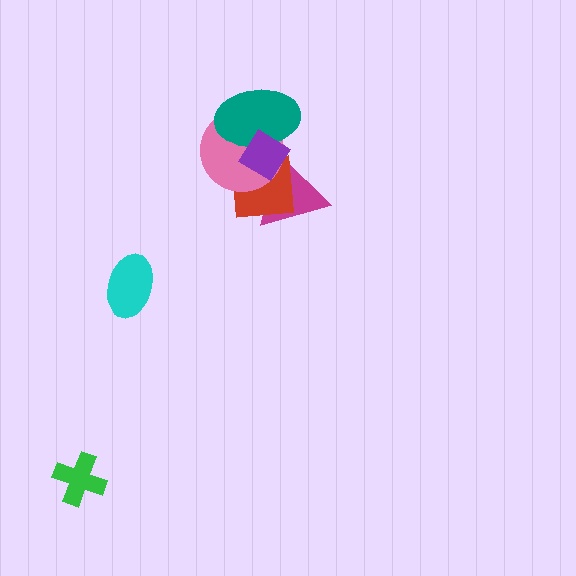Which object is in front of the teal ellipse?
The purple diamond is in front of the teal ellipse.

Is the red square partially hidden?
Yes, it is partially covered by another shape.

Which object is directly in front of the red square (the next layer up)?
The pink circle is directly in front of the red square.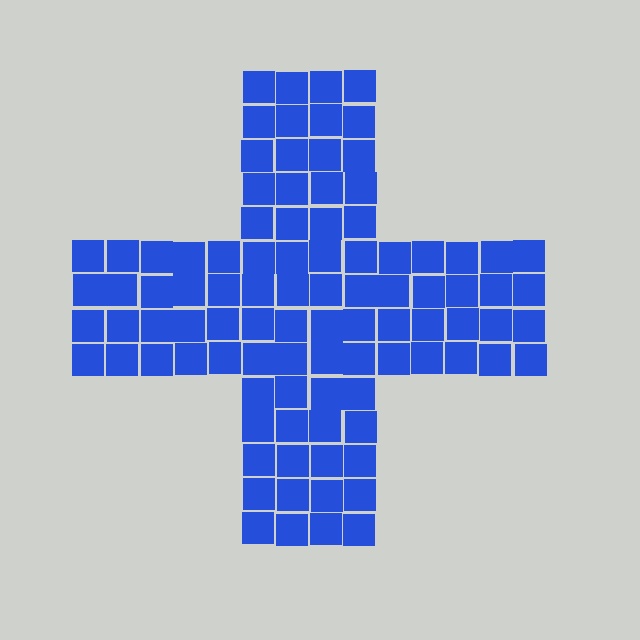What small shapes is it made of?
It is made of small squares.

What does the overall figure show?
The overall figure shows a cross.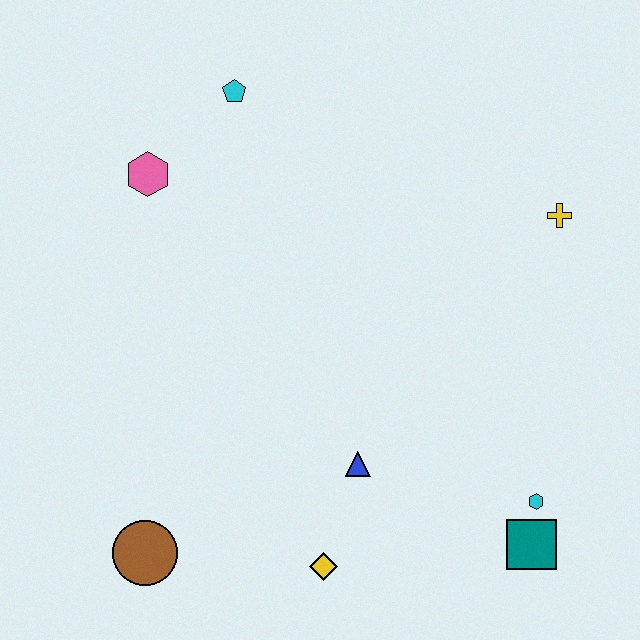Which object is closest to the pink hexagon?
The cyan pentagon is closest to the pink hexagon.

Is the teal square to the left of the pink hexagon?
No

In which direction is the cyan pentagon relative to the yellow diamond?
The cyan pentagon is above the yellow diamond.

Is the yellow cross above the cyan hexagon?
Yes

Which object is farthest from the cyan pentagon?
The teal square is farthest from the cyan pentagon.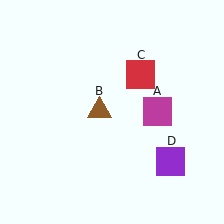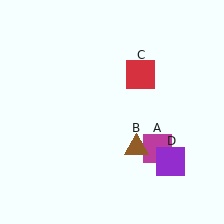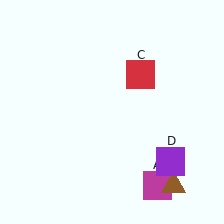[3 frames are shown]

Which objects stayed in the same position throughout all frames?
Red square (object C) and purple square (object D) remained stationary.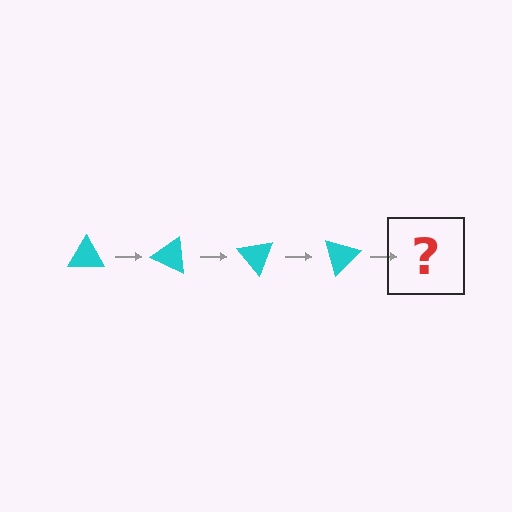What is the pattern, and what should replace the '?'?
The pattern is that the triangle rotates 25 degrees each step. The '?' should be a cyan triangle rotated 100 degrees.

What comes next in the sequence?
The next element should be a cyan triangle rotated 100 degrees.